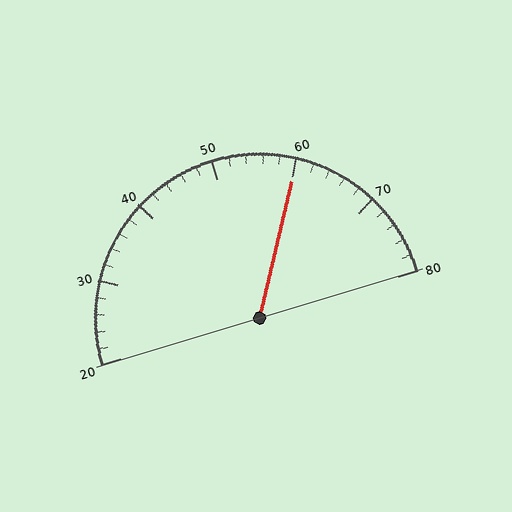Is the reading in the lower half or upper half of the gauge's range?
The reading is in the upper half of the range (20 to 80).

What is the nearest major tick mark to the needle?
The nearest major tick mark is 60.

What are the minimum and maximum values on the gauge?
The gauge ranges from 20 to 80.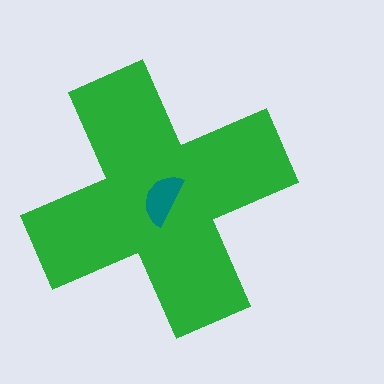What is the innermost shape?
The teal semicircle.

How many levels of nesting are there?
2.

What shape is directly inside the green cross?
The teal semicircle.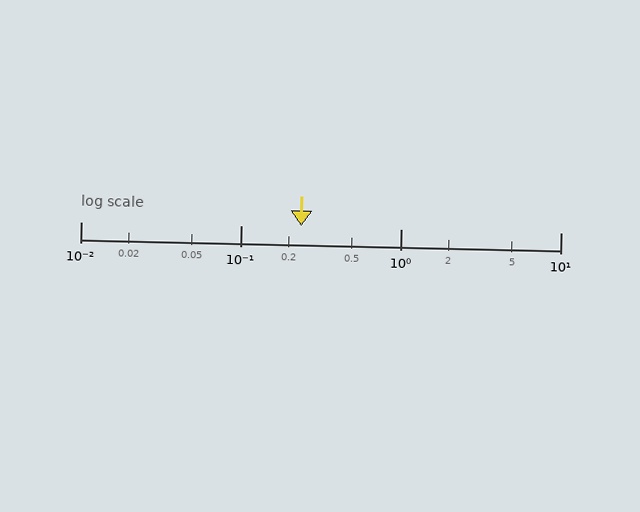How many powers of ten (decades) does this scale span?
The scale spans 3 decades, from 0.01 to 10.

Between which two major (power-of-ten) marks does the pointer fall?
The pointer is between 0.1 and 1.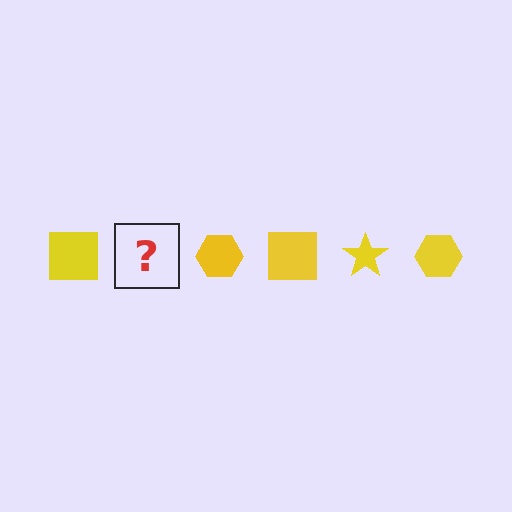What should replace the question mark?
The question mark should be replaced with a yellow star.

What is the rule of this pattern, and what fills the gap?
The rule is that the pattern cycles through square, star, hexagon shapes in yellow. The gap should be filled with a yellow star.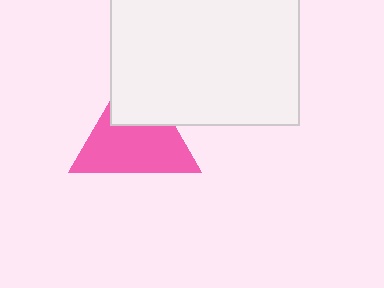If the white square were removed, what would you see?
You would see the complete pink triangle.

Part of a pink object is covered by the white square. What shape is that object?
It is a triangle.